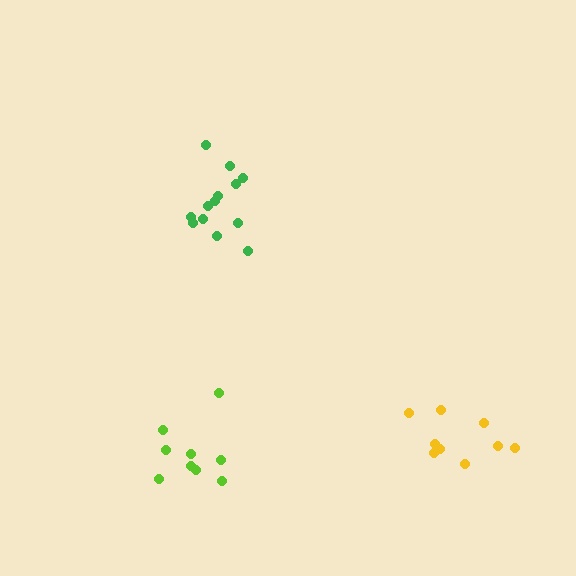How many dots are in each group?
Group 1: 13 dots, Group 2: 9 dots, Group 3: 9 dots (31 total).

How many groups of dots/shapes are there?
There are 3 groups.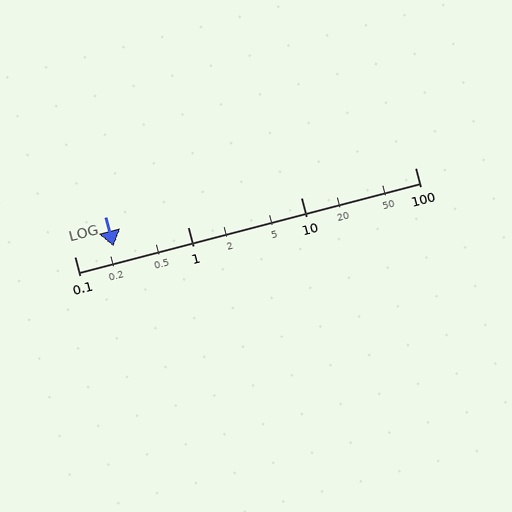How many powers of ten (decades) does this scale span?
The scale spans 3 decades, from 0.1 to 100.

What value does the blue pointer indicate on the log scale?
The pointer indicates approximately 0.22.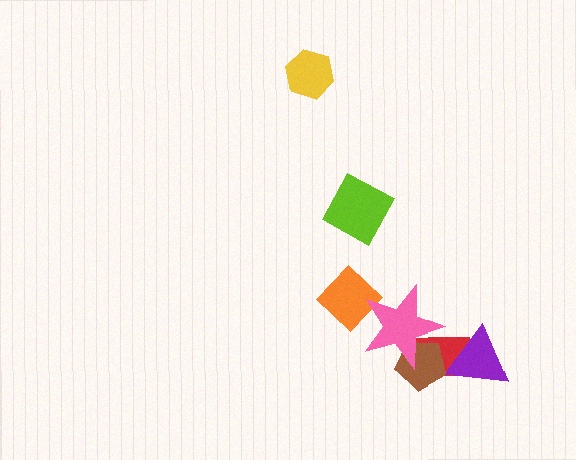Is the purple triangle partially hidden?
No, no other shape covers it.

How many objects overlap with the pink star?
3 objects overlap with the pink star.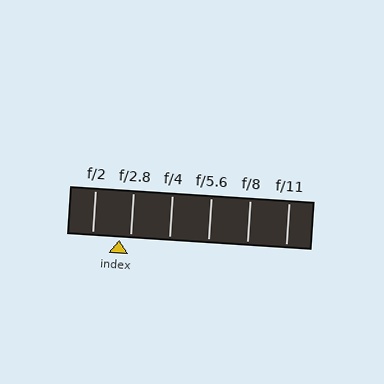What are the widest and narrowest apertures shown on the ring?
The widest aperture shown is f/2 and the narrowest is f/11.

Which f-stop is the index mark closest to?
The index mark is closest to f/2.8.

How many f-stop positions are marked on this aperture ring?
There are 6 f-stop positions marked.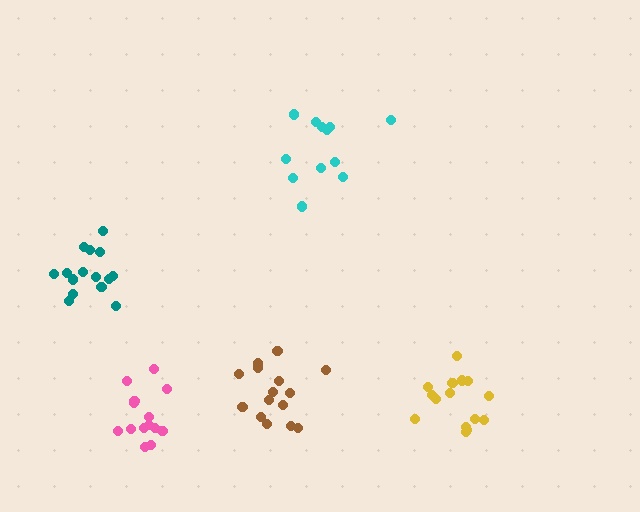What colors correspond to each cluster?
The clusters are colored: yellow, pink, teal, brown, cyan.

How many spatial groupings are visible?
There are 5 spatial groupings.